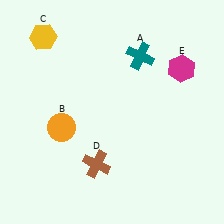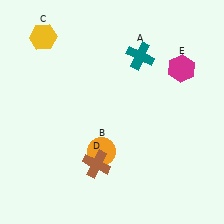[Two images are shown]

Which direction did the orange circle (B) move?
The orange circle (B) moved right.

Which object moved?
The orange circle (B) moved right.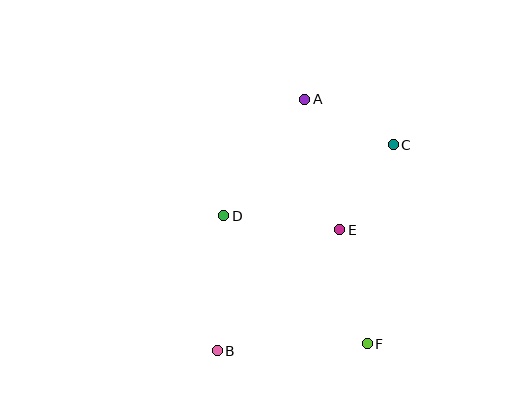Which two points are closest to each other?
Points A and C are closest to each other.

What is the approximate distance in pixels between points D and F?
The distance between D and F is approximately 192 pixels.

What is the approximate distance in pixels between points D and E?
The distance between D and E is approximately 117 pixels.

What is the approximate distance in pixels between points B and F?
The distance between B and F is approximately 150 pixels.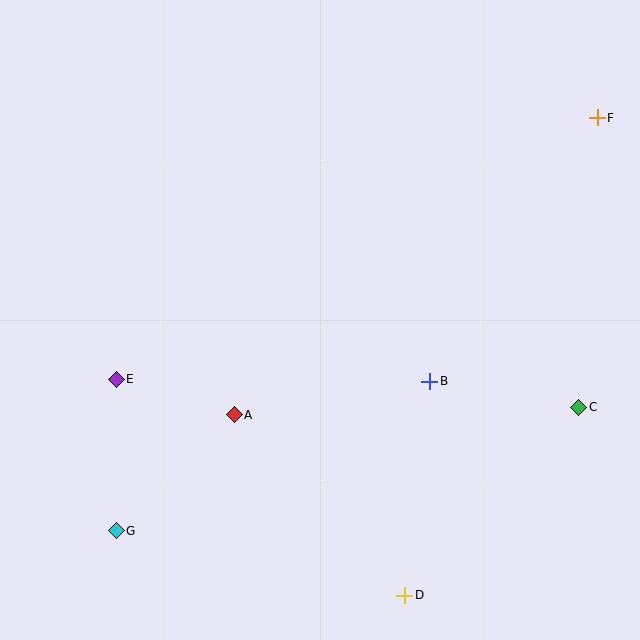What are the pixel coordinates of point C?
Point C is at (579, 407).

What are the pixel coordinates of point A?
Point A is at (234, 415).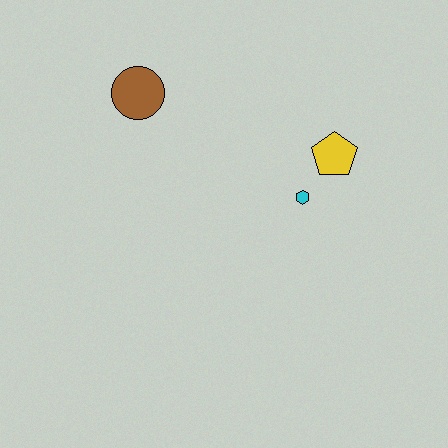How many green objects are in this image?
There are no green objects.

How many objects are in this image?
There are 3 objects.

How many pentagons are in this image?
There is 1 pentagon.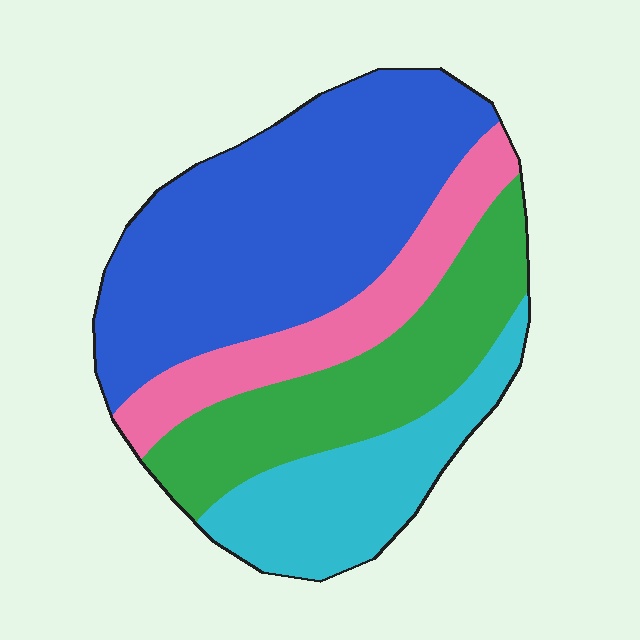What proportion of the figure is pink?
Pink covers roughly 15% of the figure.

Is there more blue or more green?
Blue.